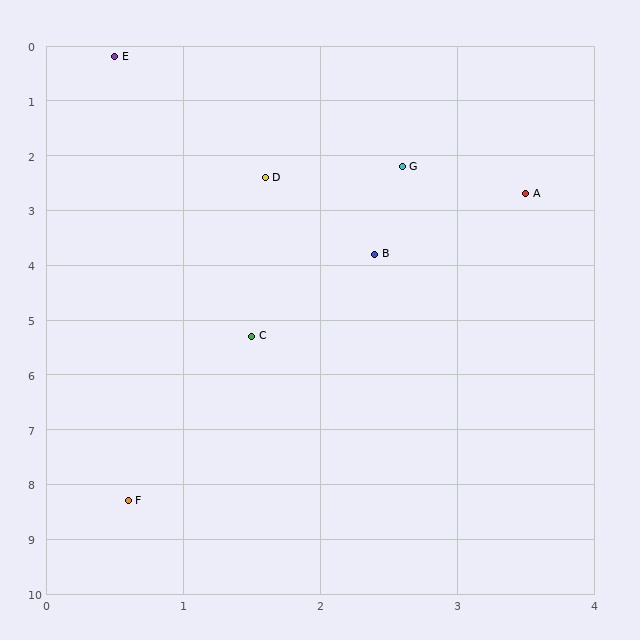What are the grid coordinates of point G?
Point G is at approximately (2.6, 2.2).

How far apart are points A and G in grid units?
Points A and G are about 1.0 grid units apart.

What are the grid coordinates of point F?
Point F is at approximately (0.6, 8.3).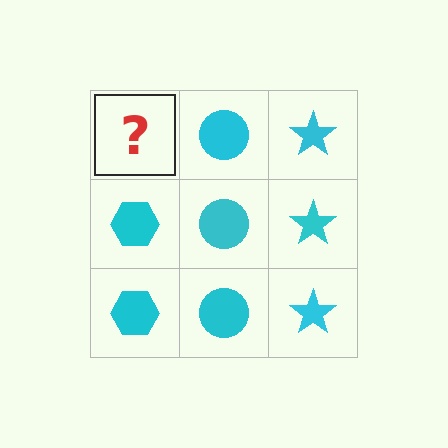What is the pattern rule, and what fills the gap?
The rule is that each column has a consistent shape. The gap should be filled with a cyan hexagon.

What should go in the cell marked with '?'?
The missing cell should contain a cyan hexagon.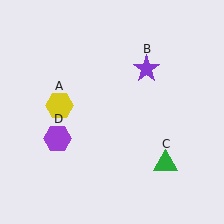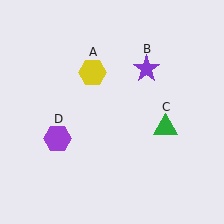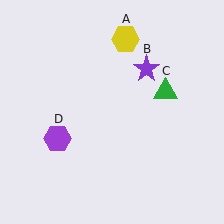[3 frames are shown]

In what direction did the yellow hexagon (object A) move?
The yellow hexagon (object A) moved up and to the right.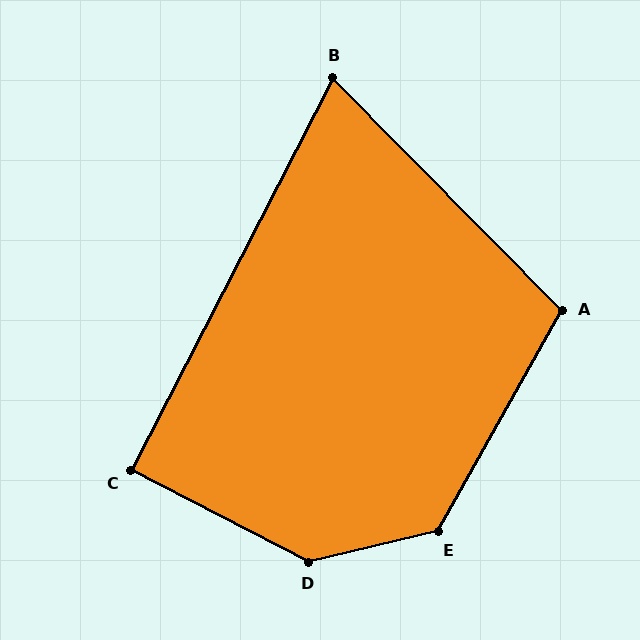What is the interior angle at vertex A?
Approximately 106 degrees (obtuse).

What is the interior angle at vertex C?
Approximately 90 degrees (approximately right).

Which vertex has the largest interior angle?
D, at approximately 140 degrees.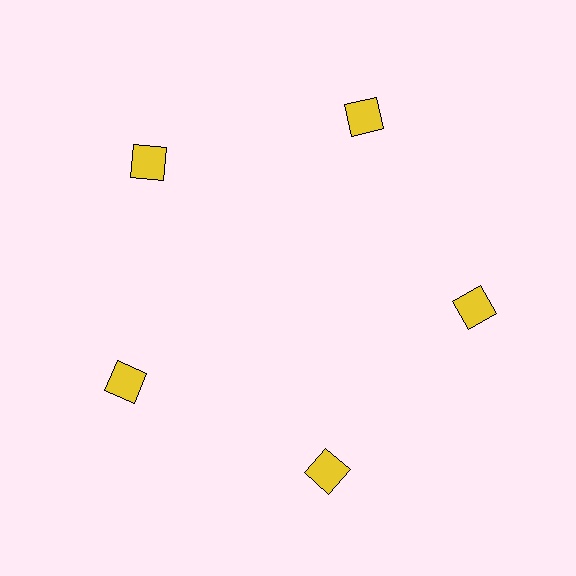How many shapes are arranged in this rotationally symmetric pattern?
There are 5 shapes, arranged in 5 groups of 1.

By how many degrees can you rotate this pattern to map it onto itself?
The pattern maps onto itself every 72 degrees of rotation.